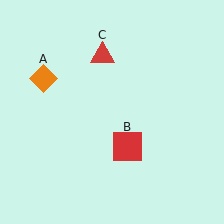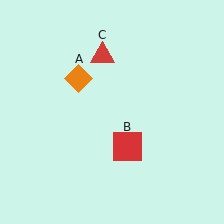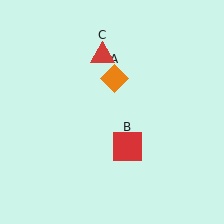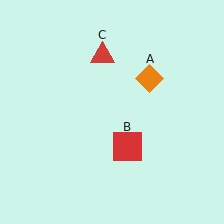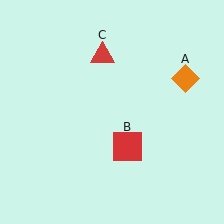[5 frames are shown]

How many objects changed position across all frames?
1 object changed position: orange diamond (object A).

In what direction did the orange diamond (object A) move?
The orange diamond (object A) moved right.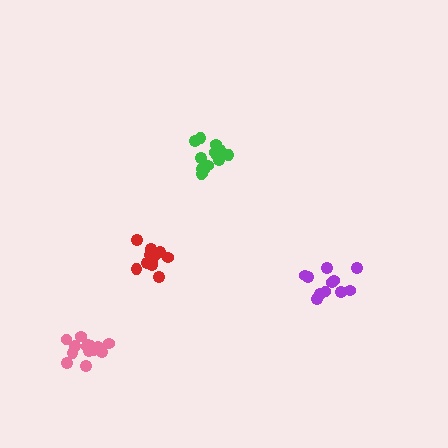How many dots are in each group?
Group 1: 14 dots, Group 2: 12 dots, Group 3: 11 dots, Group 4: 14 dots (51 total).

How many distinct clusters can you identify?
There are 4 distinct clusters.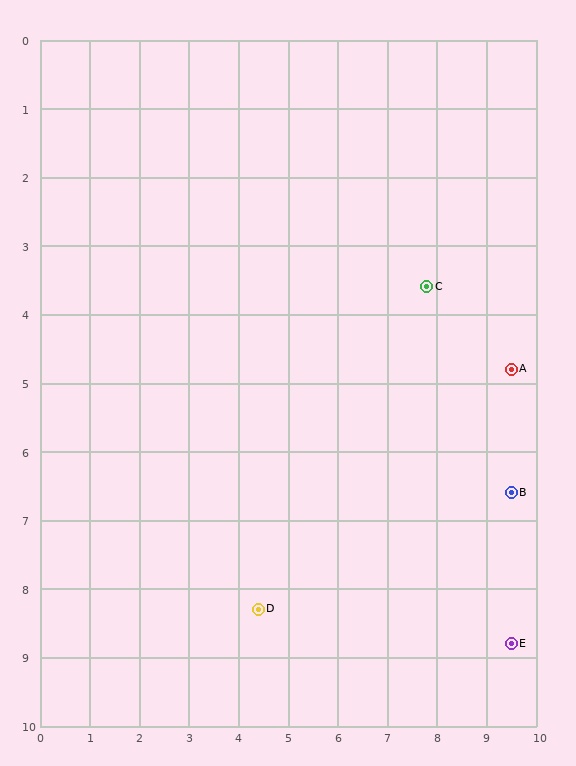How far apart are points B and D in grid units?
Points B and D are about 5.4 grid units apart.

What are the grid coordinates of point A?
Point A is at approximately (9.5, 4.8).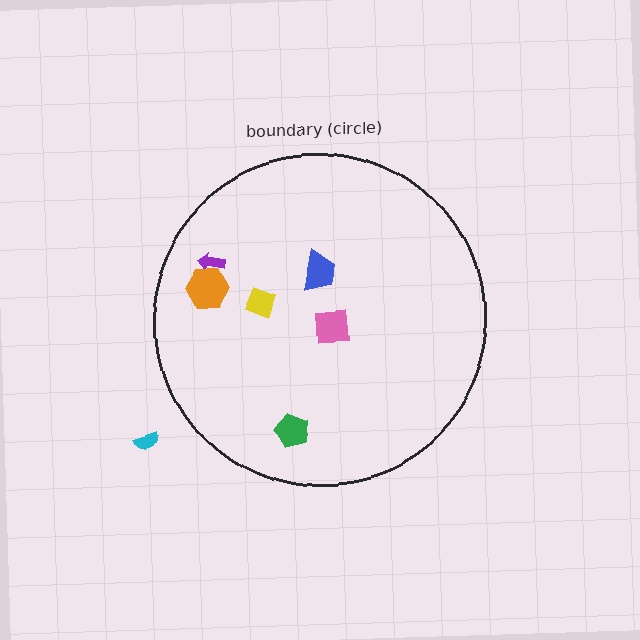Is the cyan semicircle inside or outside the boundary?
Outside.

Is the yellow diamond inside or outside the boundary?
Inside.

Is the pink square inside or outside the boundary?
Inside.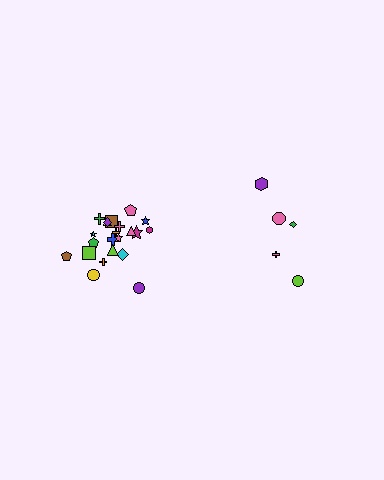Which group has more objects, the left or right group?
The left group.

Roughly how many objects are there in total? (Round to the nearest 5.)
Roughly 25 objects in total.